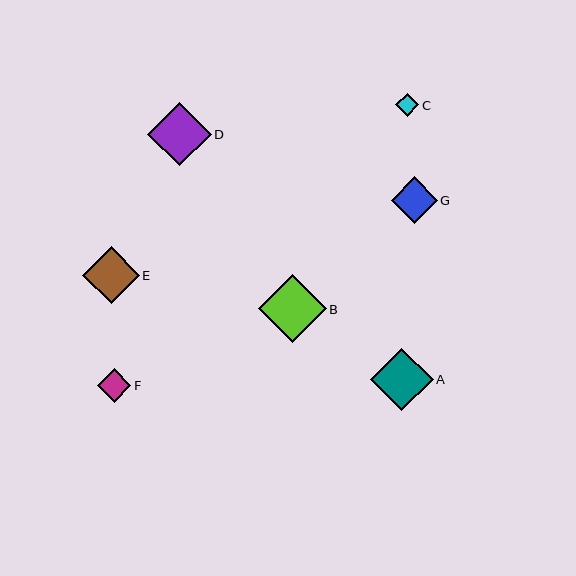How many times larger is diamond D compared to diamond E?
Diamond D is approximately 1.1 times the size of diamond E.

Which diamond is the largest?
Diamond B is the largest with a size of approximately 68 pixels.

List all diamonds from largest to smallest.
From largest to smallest: B, D, A, E, G, F, C.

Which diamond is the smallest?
Diamond C is the smallest with a size of approximately 23 pixels.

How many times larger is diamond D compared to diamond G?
Diamond D is approximately 1.4 times the size of diamond G.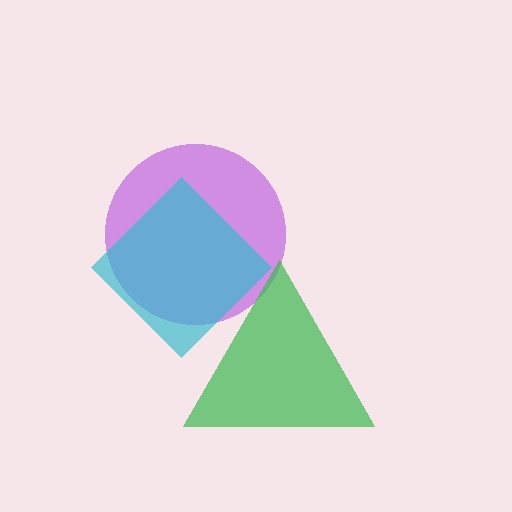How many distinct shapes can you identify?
There are 3 distinct shapes: a purple circle, a green triangle, a cyan diamond.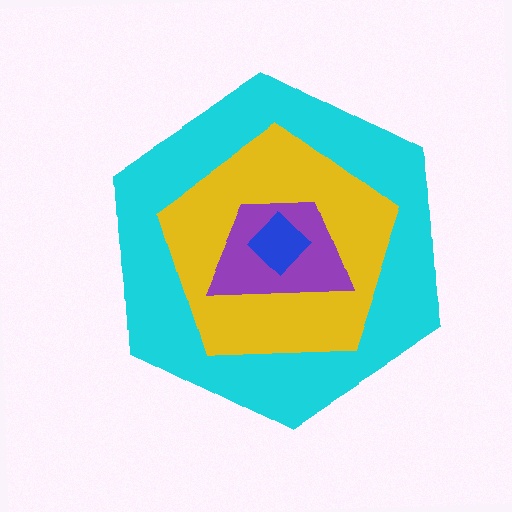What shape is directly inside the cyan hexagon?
The yellow pentagon.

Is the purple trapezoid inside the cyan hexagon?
Yes.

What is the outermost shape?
The cyan hexagon.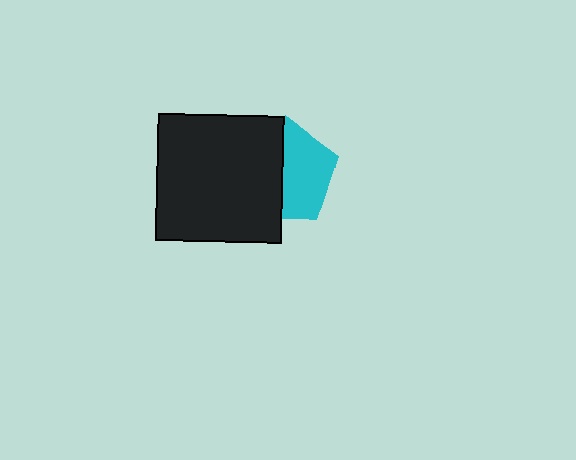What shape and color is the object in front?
The object in front is a black square.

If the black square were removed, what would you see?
You would see the complete cyan pentagon.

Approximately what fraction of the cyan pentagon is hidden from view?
Roughly 48% of the cyan pentagon is hidden behind the black square.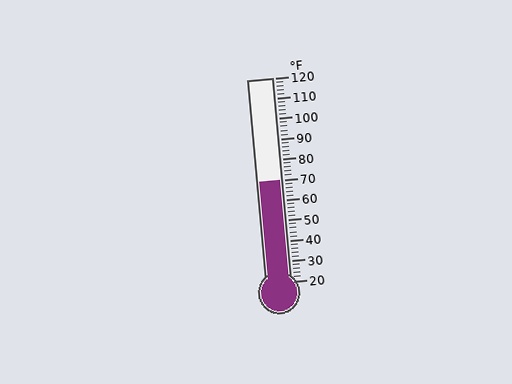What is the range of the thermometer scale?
The thermometer scale ranges from 20°F to 120°F.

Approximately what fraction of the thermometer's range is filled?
The thermometer is filled to approximately 50% of its range.